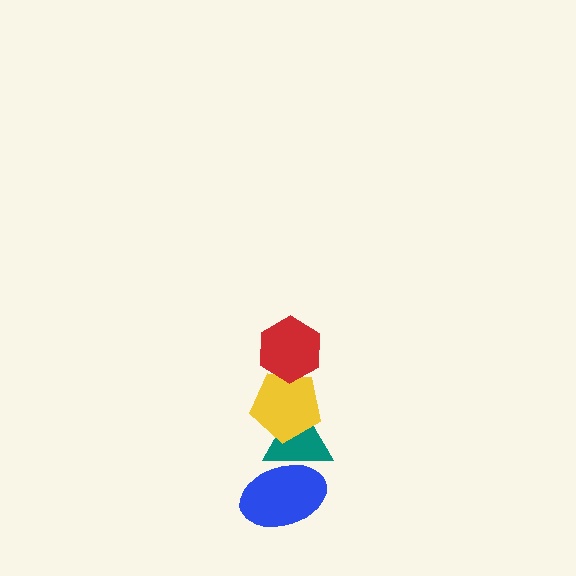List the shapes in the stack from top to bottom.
From top to bottom: the red hexagon, the yellow pentagon, the teal triangle, the blue ellipse.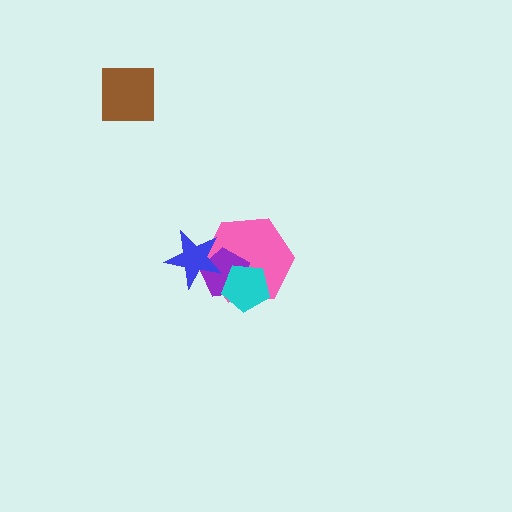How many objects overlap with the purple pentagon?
3 objects overlap with the purple pentagon.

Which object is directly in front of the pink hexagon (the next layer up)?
The purple pentagon is directly in front of the pink hexagon.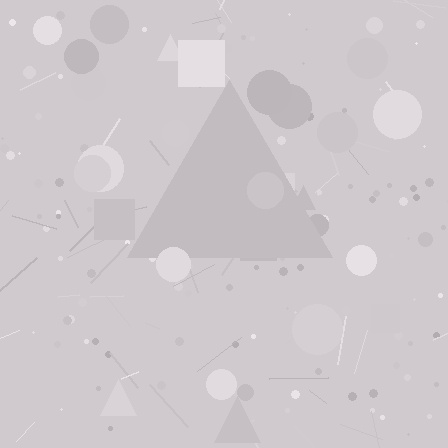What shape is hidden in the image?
A triangle is hidden in the image.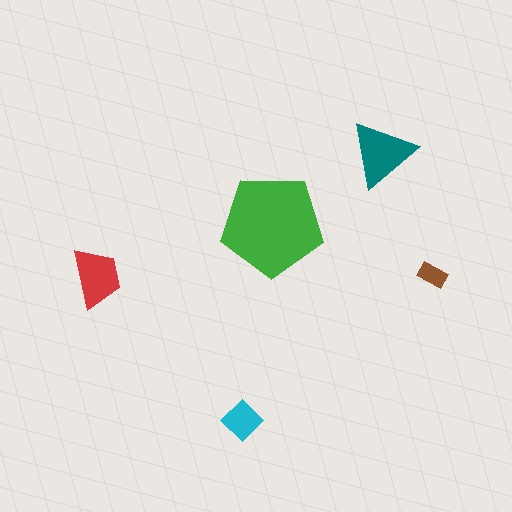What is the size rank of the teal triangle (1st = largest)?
2nd.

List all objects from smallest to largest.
The brown rectangle, the cyan diamond, the red trapezoid, the teal triangle, the green pentagon.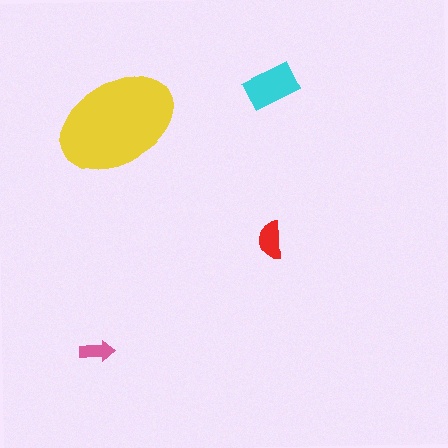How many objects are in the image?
There are 4 objects in the image.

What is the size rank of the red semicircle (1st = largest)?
3rd.